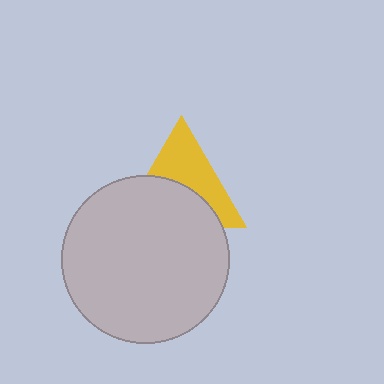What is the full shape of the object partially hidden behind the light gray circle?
The partially hidden object is a yellow triangle.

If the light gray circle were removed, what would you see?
You would see the complete yellow triangle.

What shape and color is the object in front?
The object in front is a light gray circle.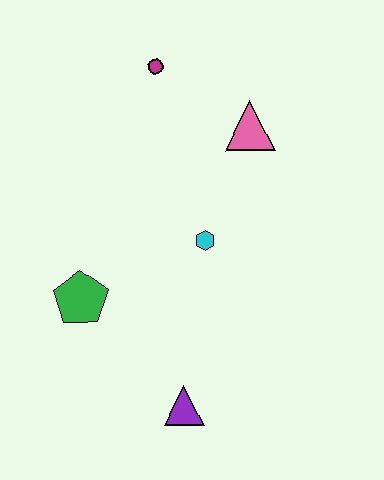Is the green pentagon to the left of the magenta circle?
Yes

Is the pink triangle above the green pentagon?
Yes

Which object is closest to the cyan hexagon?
The pink triangle is closest to the cyan hexagon.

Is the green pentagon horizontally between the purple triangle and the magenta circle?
No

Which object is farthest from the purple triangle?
The magenta circle is farthest from the purple triangle.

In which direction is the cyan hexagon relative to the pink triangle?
The cyan hexagon is below the pink triangle.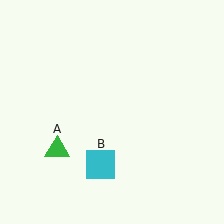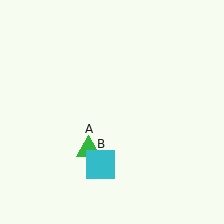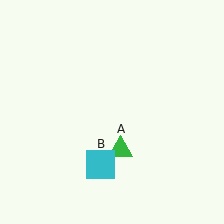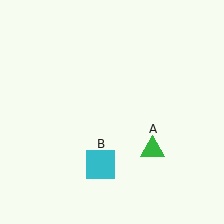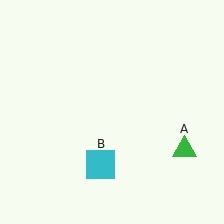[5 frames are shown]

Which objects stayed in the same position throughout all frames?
Cyan square (object B) remained stationary.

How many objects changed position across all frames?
1 object changed position: green triangle (object A).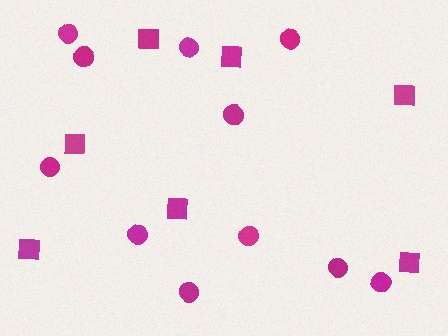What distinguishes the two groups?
There are 2 groups: one group of circles (11) and one group of squares (7).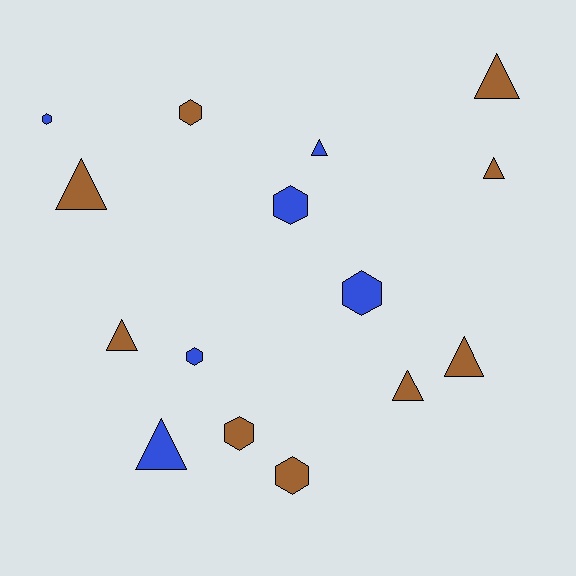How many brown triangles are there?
There are 6 brown triangles.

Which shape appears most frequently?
Triangle, with 8 objects.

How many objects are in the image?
There are 15 objects.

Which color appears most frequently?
Brown, with 9 objects.